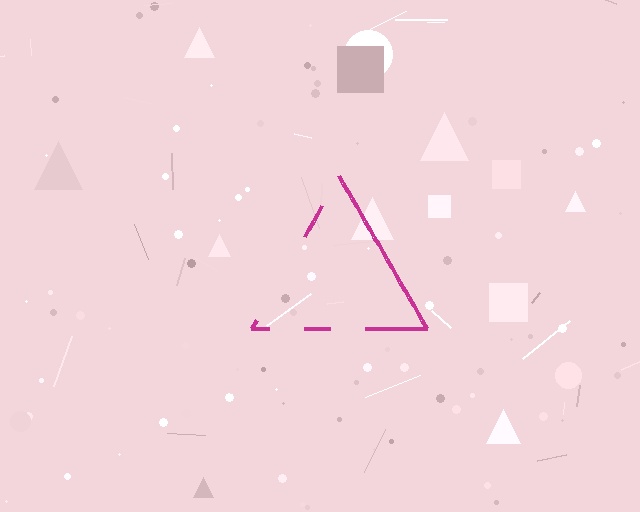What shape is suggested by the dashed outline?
The dashed outline suggests a triangle.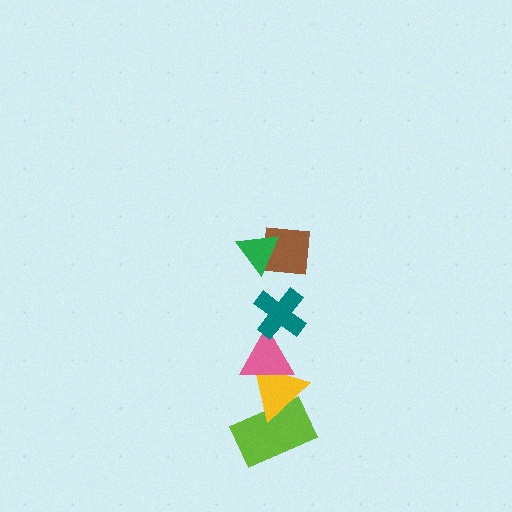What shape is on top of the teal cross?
The brown square is on top of the teal cross.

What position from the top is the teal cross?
The teal cross is 3rd from the top.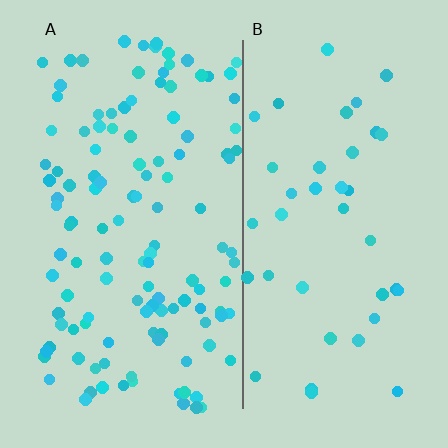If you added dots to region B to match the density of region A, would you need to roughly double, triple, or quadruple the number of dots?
Approximately triple.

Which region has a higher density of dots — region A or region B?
A (the left).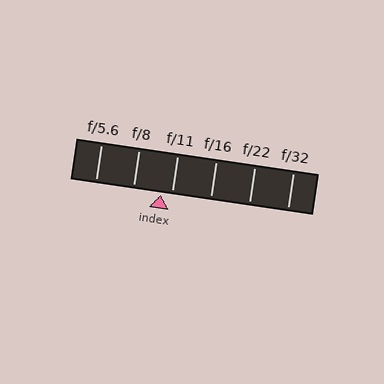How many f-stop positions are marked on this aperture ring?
There are 6 f-stop positions marked.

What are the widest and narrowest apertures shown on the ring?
The widest aperture shown is f/5.6 and the narrowest is f/32.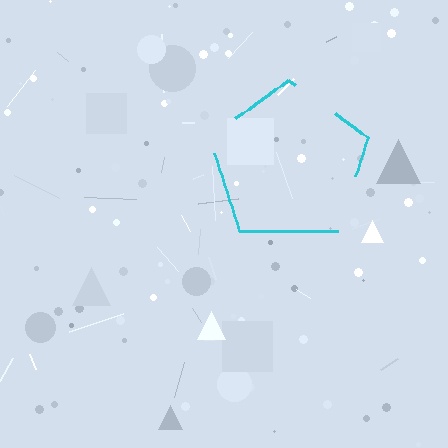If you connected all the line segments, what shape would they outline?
They would outline a pentagon.